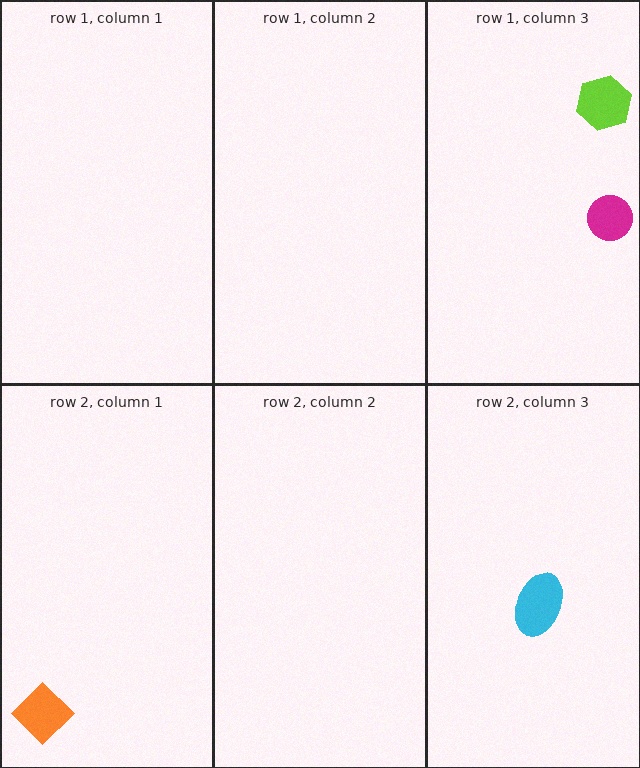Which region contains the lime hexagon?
The row 1, column 3 region.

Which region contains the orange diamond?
The row 2, column 1 region.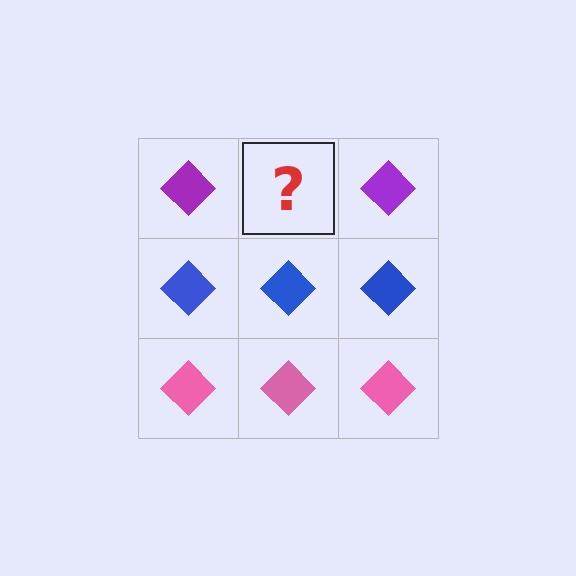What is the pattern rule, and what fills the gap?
The rule is that each row has a consistent color. The gap should be filled with a purple diamond.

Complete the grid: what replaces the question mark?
The question mark should be replaced with a purple diamond.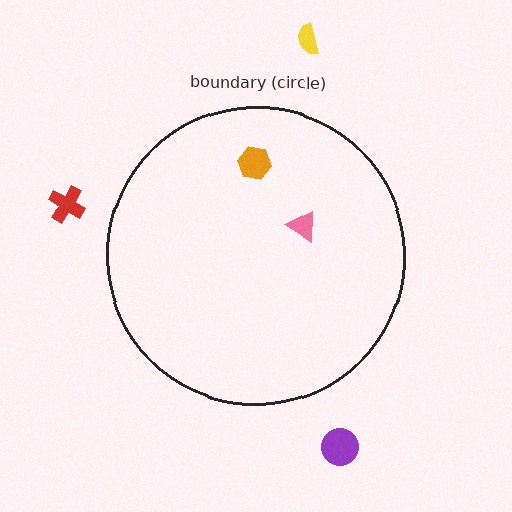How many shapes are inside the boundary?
2 inside, 3 outside.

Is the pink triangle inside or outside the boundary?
Inside.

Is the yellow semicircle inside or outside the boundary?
Outside.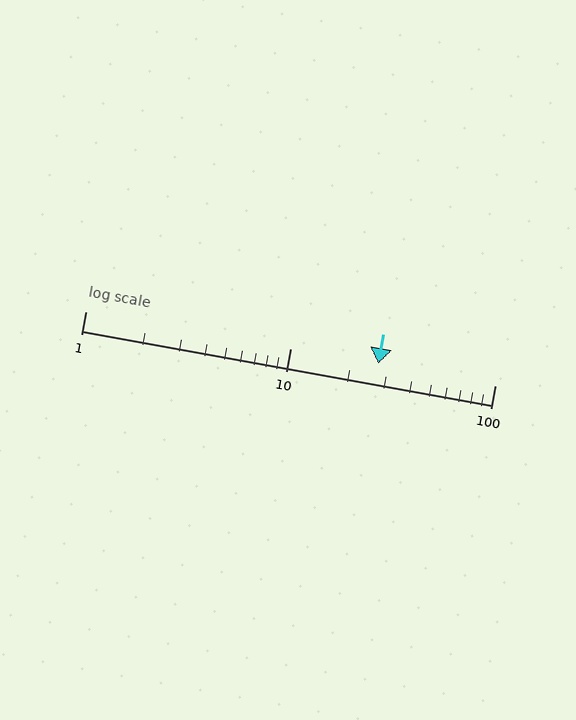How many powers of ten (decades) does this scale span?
The scale spans 2 decades, from 1 to 100.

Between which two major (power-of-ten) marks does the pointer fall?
The pointer is between 10 and 100.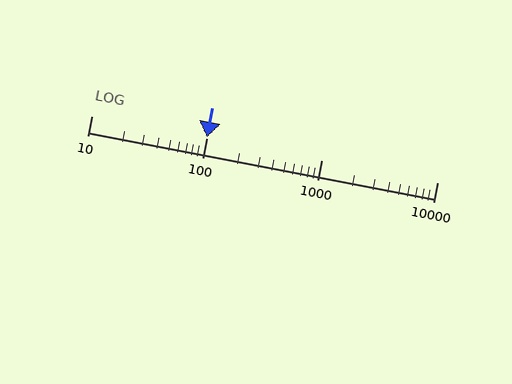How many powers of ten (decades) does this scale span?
The scale spans 3 decades, from 10 to 10000.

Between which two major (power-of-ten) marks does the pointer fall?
The pointer is between 100 and 1000.